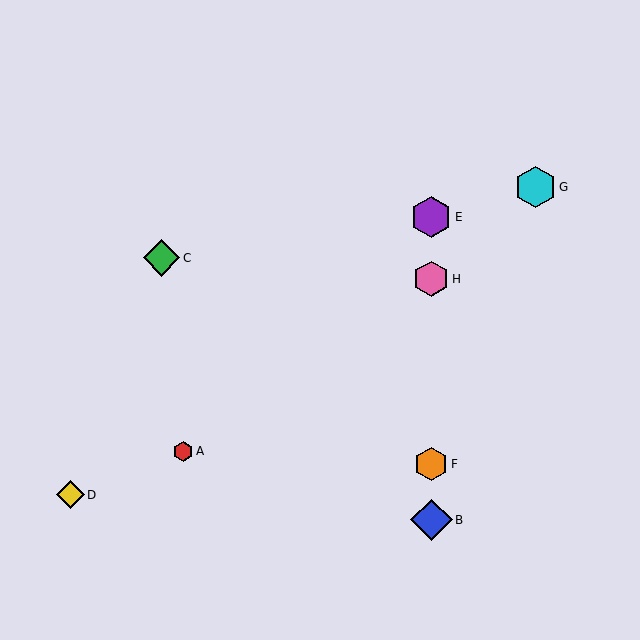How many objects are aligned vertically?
4 objects (B, E, F, H) are aligned vertically.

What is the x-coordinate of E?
Object E is at x≈431.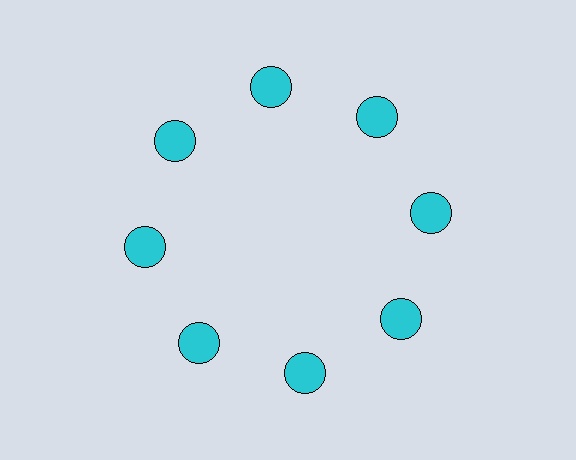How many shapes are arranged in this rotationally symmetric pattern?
There are 8 shapes, arranged in 8 groups of 1.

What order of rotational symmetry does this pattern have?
This pattern has 8-fold rotational symmetry.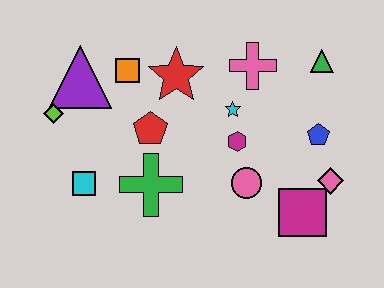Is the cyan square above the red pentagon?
No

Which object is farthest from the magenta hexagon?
The lime diamond is farthest from the magenta hexagon.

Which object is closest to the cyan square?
The green cross is closest to the cyan square.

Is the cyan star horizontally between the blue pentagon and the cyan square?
Yes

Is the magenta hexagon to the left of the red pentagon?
No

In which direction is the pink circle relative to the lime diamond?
The pink circle is to the right of the lime diamond.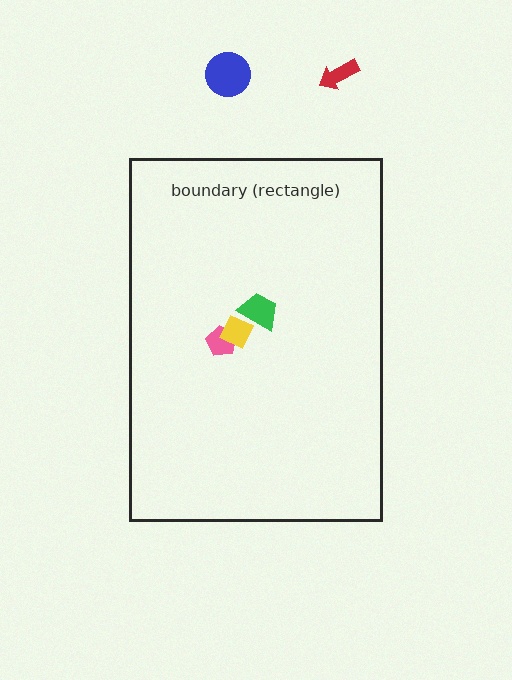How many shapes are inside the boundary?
3 inside, 2 outside.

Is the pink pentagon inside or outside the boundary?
Inside.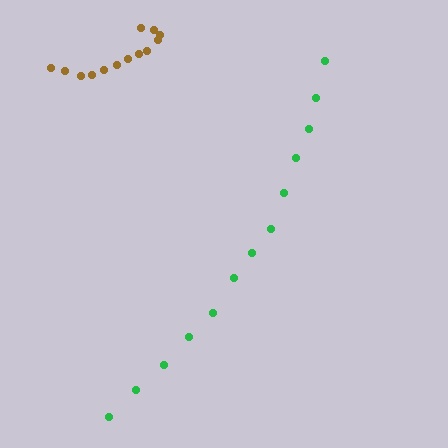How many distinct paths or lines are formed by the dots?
There are 2 distinct paths.